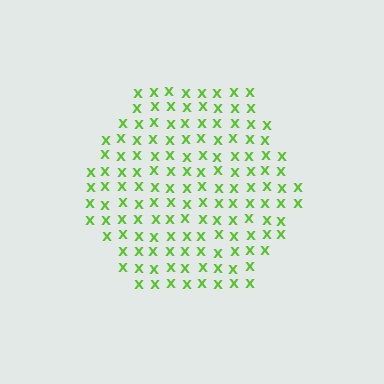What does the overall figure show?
The overall figure shows a hexagon.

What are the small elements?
The small elements are letter X's.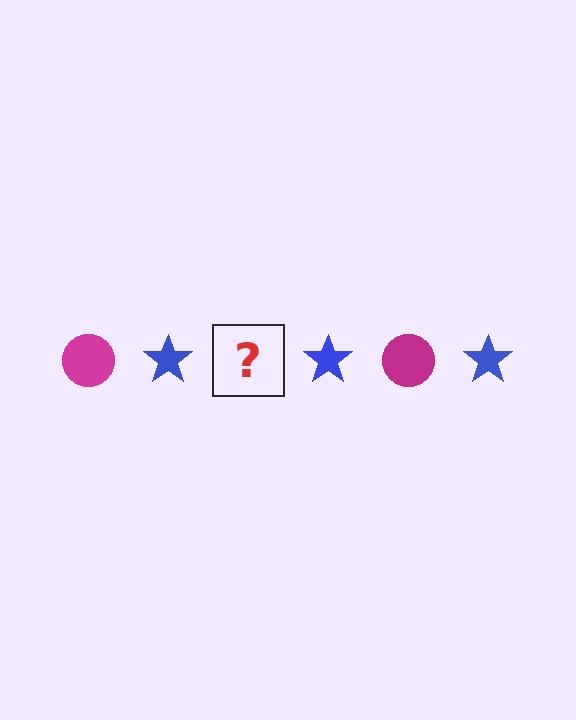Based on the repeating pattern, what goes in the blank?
The blank should be a magenta circle.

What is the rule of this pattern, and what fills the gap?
The rule is that the pattern alternates between magenta circle and blue star. The gap should be filled with a magenta circle.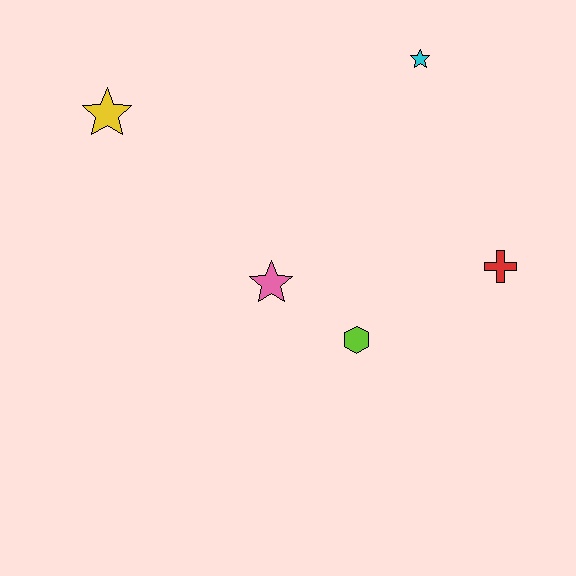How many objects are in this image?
There are 5 objects.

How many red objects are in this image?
There is 1 red object.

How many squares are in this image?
There are no squares.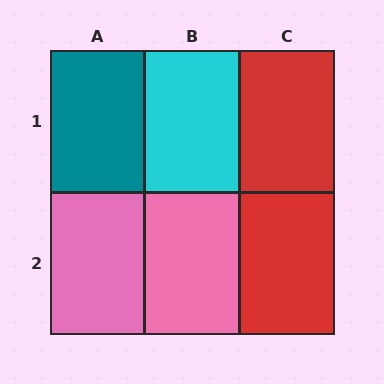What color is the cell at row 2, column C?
Red.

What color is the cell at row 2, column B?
Pink.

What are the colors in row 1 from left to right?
Teal, cyan, red.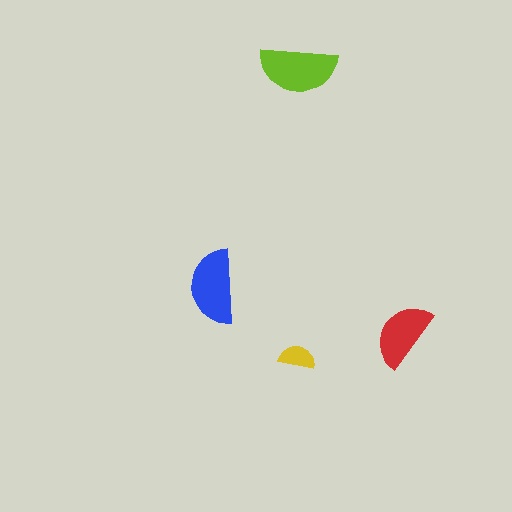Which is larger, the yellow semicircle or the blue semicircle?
The blue one.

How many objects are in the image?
There are 4 objects in the image.